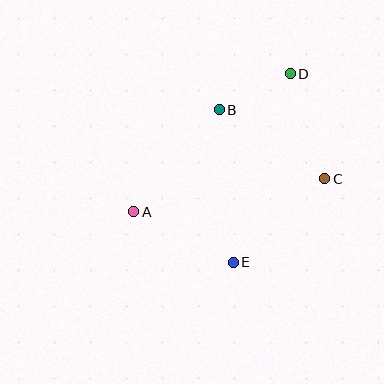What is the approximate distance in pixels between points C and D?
The distance between C and D is approximately 110 pixels.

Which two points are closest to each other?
Points B and D are closest to each other.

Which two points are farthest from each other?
Points A and D are farthest from each other.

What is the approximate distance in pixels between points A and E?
The distance between A and E is approximately 111 pixels.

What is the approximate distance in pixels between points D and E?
The distance between D and E is approximately 197 pixels.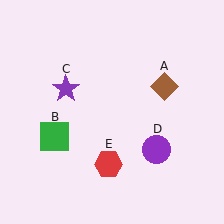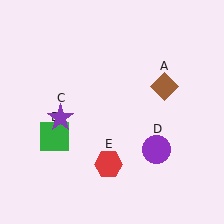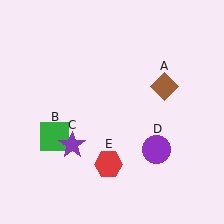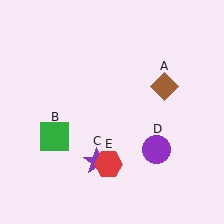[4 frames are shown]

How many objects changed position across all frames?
1 object changed position: purple star (object C).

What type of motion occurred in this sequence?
The purple star (object C) rotated counterclockwise around the center of the scene.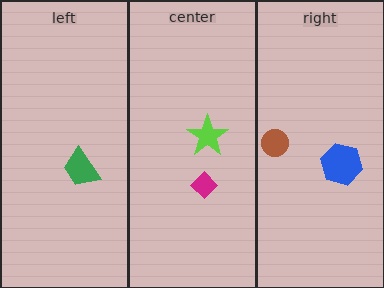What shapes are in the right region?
The blue hexagon, the brown circle.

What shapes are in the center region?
The magenta diamond, the lime star.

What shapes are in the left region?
The green trapezoid.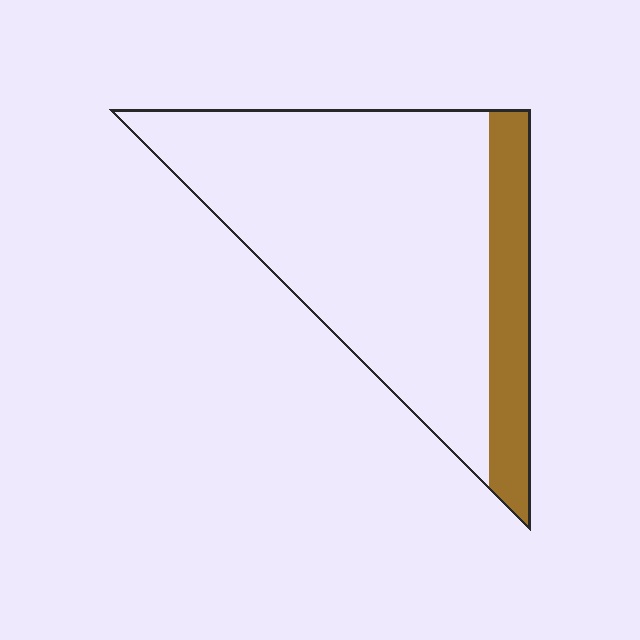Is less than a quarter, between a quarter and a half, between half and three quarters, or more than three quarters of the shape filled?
Less than a quarter.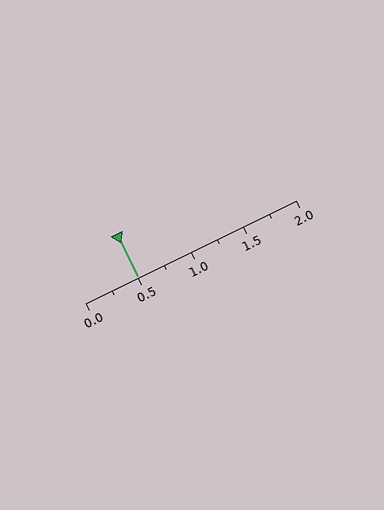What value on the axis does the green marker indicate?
The marker indicates approximately 0.5.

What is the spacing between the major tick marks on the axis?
The major ticks are spaced 0.5 apart.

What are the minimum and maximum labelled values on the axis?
The axis runs from 0.0 to 2.0.